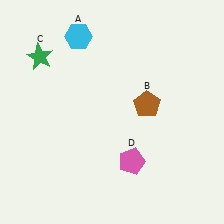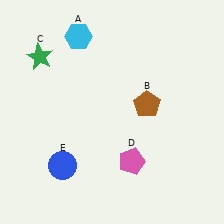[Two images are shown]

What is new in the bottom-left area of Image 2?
A blue circle (E) was added in the bottom-left area of Image 2.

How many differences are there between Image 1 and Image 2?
There is 1 difference between the two images.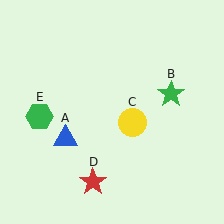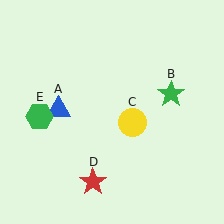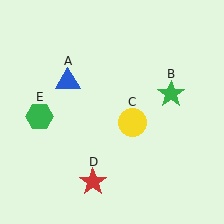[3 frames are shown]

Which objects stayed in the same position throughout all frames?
Green star (object B) and yellow circle (object C) and red star (object D) and green hexagon (object E) remained stationary.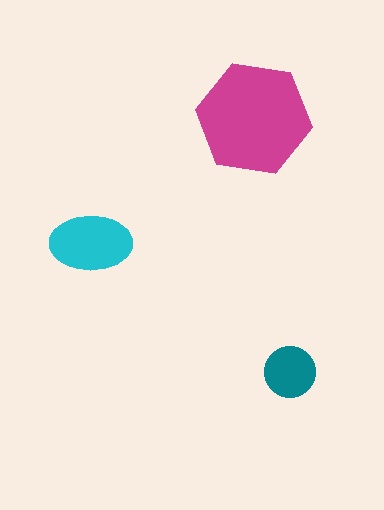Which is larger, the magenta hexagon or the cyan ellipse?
The magenta hexagon.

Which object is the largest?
The magenta hexagon.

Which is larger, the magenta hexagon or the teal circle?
The magenta hexagon.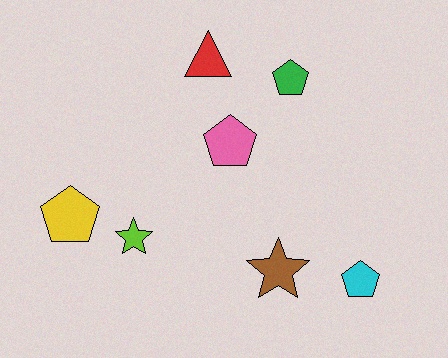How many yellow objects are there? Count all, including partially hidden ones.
There is 1 yellow object.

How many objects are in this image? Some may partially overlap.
There are 7 objects.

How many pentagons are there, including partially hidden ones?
There are 4 pentagons.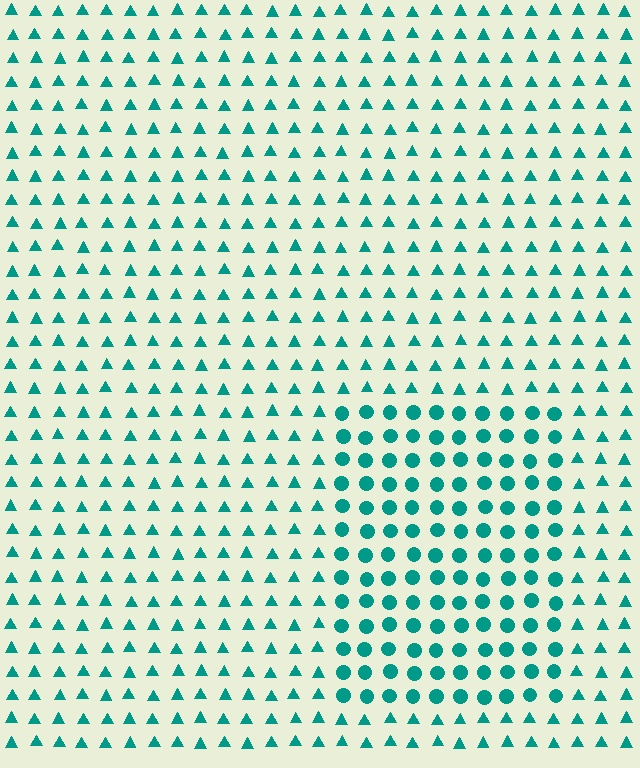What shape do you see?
I see a rectangle.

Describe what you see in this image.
The image is filled with small teal elements arranged in a uniform grid. A rectangle-shaped region contains circles, while the surrounding area contains triangles. The boundary is defined purely by the change in element shape.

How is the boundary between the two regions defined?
The boundary is defined by a change in element shape: circles inside vs. triangles outside. All elements share the same color and spacing.